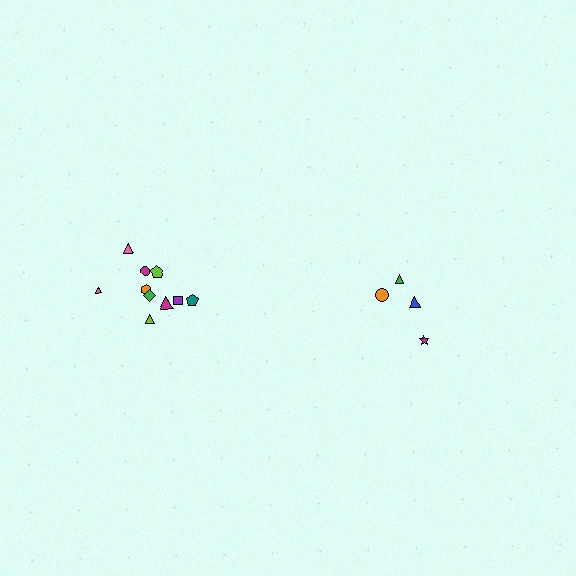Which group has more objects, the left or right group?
The left group.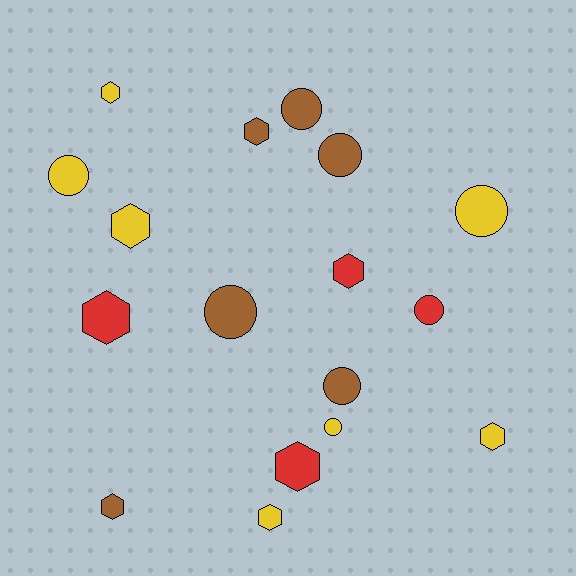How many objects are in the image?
There are 17 objects.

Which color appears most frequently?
Yellow, with 7 objects.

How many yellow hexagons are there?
There are 4 yellow hexagons.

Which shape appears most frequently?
Hexagon, with 9 objects.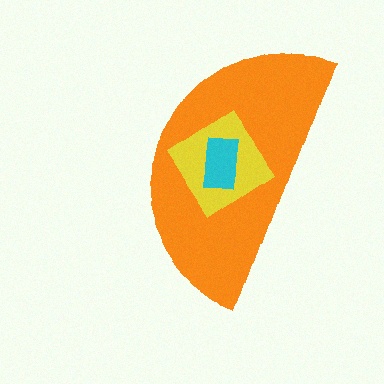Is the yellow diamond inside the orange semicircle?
Yes.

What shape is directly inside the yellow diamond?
The cyan rectangle.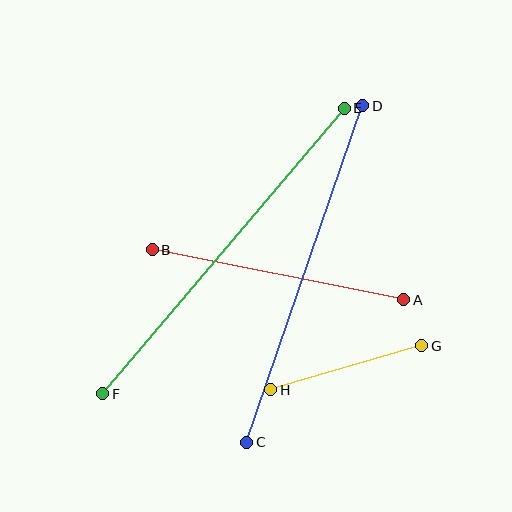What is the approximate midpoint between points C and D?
The midpoint is at approximately (305, 274) pixels.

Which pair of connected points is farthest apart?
Points E and F are farthest apart.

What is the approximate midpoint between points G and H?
The midpoint is at approximately (346, 368) pixels.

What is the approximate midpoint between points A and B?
The midpoint is at approximately (278, 275) pixels.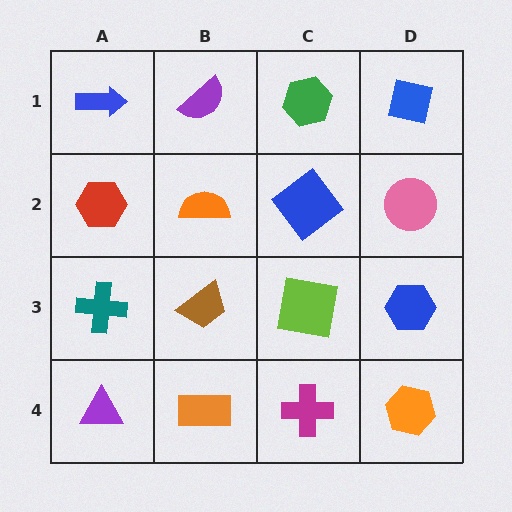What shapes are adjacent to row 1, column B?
An orange semicircle (row 2, column B), a blue arrow (row 1, column A), a green hexagon (row 1, column C).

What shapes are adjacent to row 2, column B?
A purple semicircle (row 1, column B), a brown trapezoid (row 3, column B), a red hexagon (row 2, column A), a blue diamond (row 2, column C).